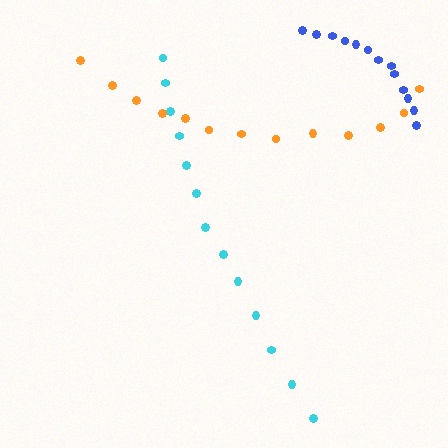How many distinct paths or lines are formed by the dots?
There are 3 distinct paths.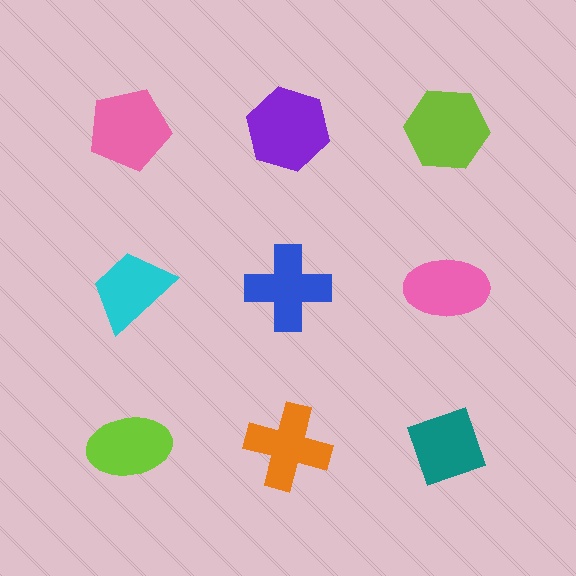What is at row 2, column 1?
A cyan trapezoid.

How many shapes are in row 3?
3 shapes.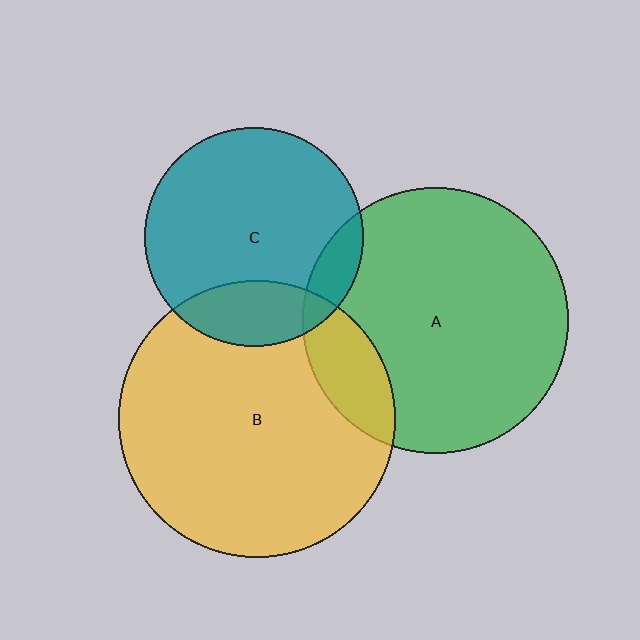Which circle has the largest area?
Circle B (yellow).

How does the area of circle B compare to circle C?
Approximately 1.6 times.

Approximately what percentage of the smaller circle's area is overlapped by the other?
Approximately 15%.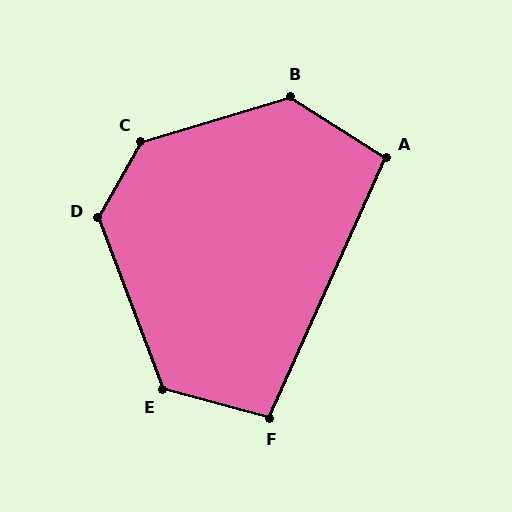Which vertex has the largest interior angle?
C, at approximately 136 degrees.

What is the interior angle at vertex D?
Approximately 130 degrees (obtuse).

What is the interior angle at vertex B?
Approximately 131 degrees (obtuse).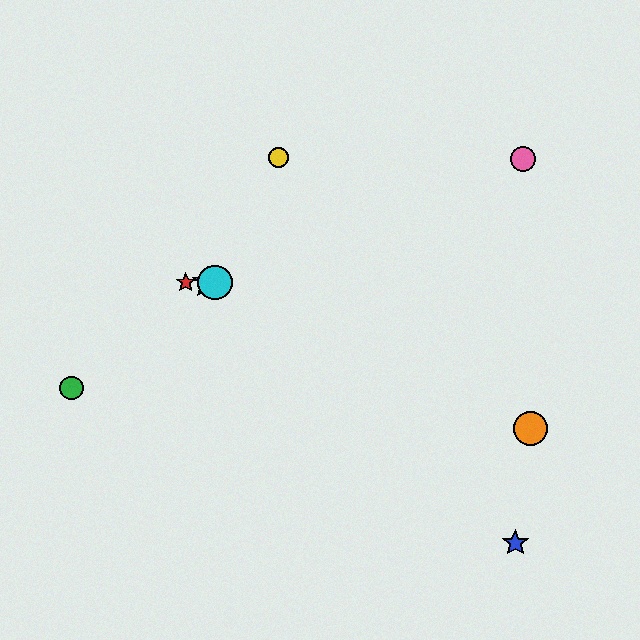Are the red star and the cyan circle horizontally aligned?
Yes, both are at y≈282.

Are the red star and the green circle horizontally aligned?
No, the red star is at y≈282 and the green circle is at y≈388.